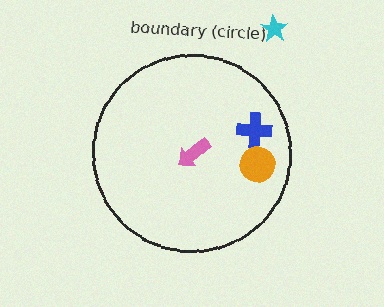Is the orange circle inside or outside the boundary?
Inside.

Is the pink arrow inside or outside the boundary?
Inside.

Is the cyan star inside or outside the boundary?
Outside.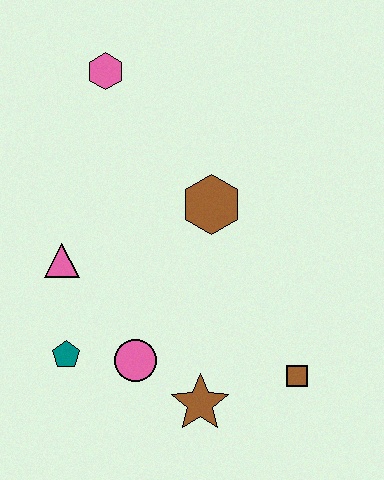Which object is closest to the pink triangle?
The teal pentagon is closest to the pink triangle.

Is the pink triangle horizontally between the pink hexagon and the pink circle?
No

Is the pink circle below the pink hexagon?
Yes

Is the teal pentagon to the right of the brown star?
No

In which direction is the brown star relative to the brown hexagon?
The brown star is below the brown hexagon.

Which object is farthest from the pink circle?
The pink hexagon is farthest from the pink circle.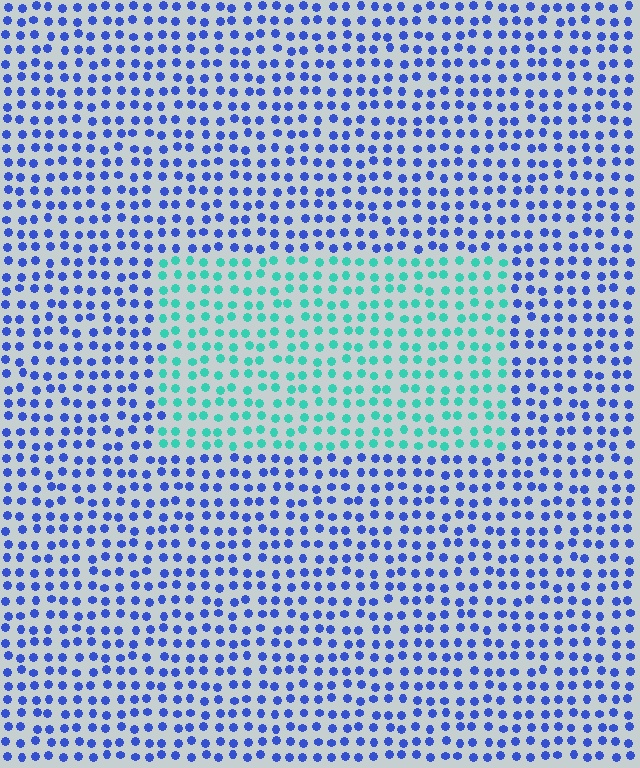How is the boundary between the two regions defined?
The boundary is defined purely by a slight shift in hue (about 61 degrees). Spacing, size, and orientation are identical on both sides.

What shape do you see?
I see a rectangle.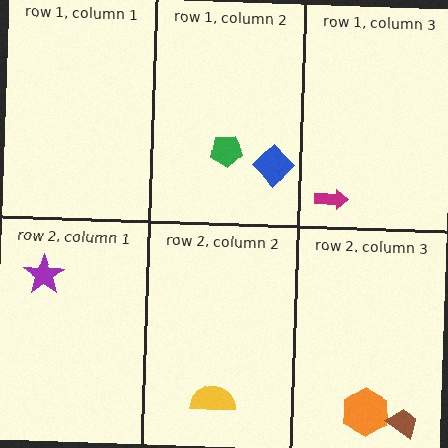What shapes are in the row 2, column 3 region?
The orange hexagon, the brown trapezoid.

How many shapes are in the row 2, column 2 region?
1.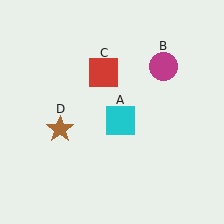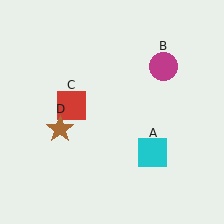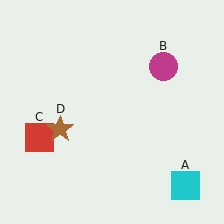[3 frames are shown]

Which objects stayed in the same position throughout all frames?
Magenta circle (object B) and brown star (object D) remained stationary.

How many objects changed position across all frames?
2 objects changed position: cyan square (object A), red square (object C).